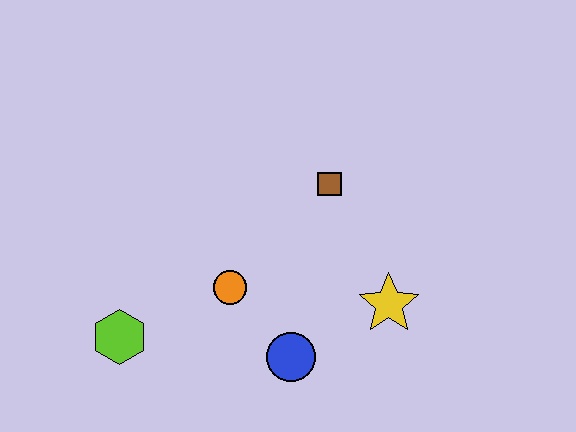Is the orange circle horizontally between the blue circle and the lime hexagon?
Yes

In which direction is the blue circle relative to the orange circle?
The blue circle is below the orange circle.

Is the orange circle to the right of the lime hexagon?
Yes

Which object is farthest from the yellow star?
The lime hexagon is farthest from the yellow star.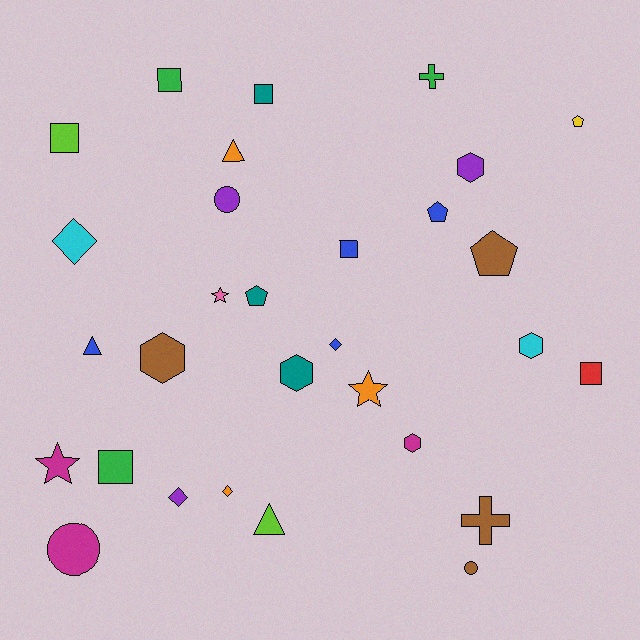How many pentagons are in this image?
There are 4 pentagons.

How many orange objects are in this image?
There are 3 orange objects.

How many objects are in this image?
There are 30 objects.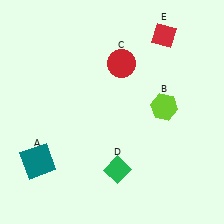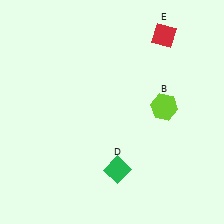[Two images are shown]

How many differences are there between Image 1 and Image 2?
There are 2 differences between the two images.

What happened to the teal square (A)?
The teal square (A) was removed in Image 2. It was in the bottom-left area of Image 1.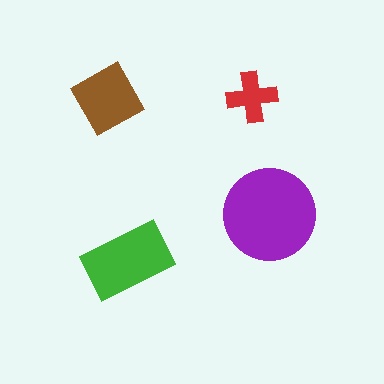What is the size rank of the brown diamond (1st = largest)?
3rd.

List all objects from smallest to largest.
The red cross, the brown diamond, the green rectangle, the purple circle.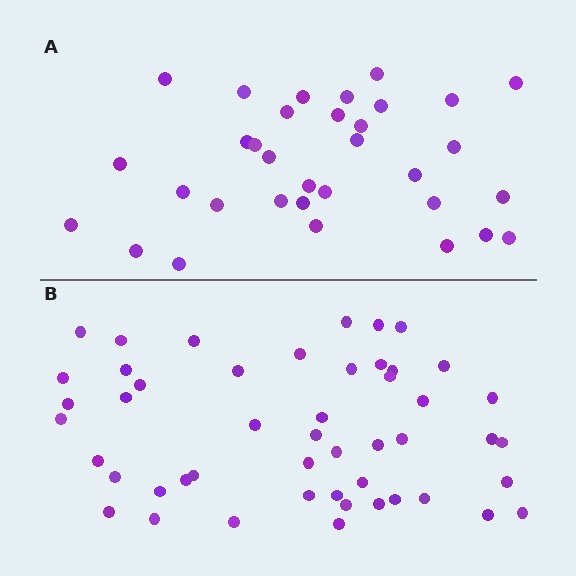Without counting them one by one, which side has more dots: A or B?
Region B (the bottom region) has more dots.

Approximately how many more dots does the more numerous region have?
Region B has approximately 15 more dots than region A.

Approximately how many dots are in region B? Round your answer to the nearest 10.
About 50 dots. (The exact count is 49, which rounds to 50.)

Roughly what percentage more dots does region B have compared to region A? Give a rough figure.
About 50% more.